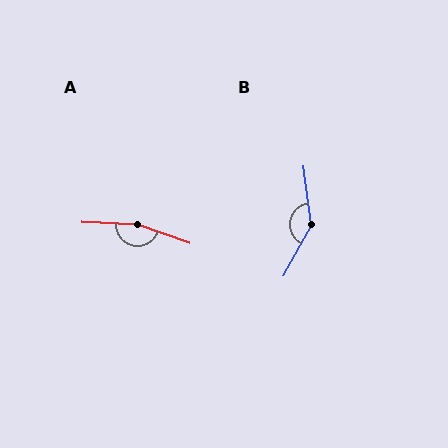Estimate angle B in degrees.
Approximately 144 degrees.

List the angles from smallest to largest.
B (144°), A (163°).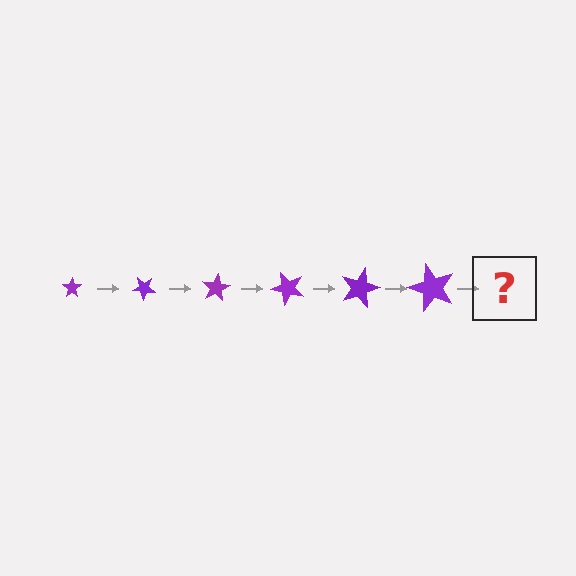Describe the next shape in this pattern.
It should be a star, larger than the previous one and rotated 240 degrees from the start.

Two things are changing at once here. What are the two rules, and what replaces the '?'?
The two rules are that the star grows larger each step and it rotates 40 degrees each step. The '?' should be a star, larger than the previous one and rotated 240 degrees from the start.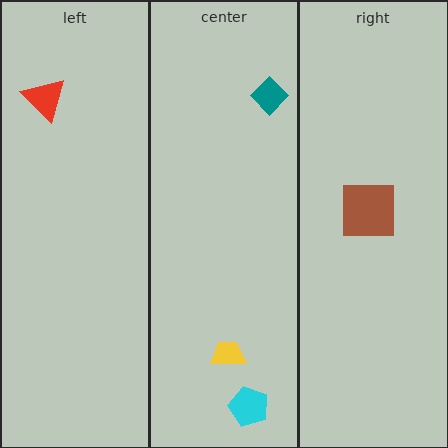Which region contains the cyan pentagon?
The center region.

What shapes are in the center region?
The cyan pentagon, the teal diamond, the yellow trapezoid.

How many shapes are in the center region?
3.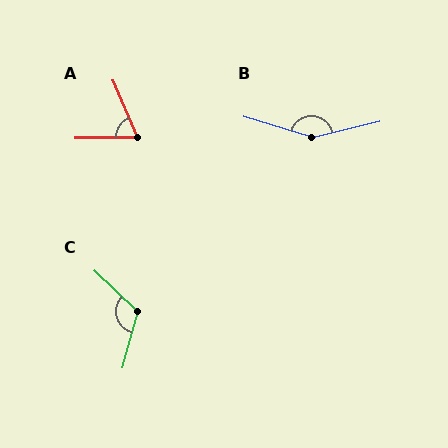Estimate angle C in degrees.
Approximately 118 degrees.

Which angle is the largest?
B, at approximately 150 degrees.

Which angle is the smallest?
A, at approximately 67 degrees.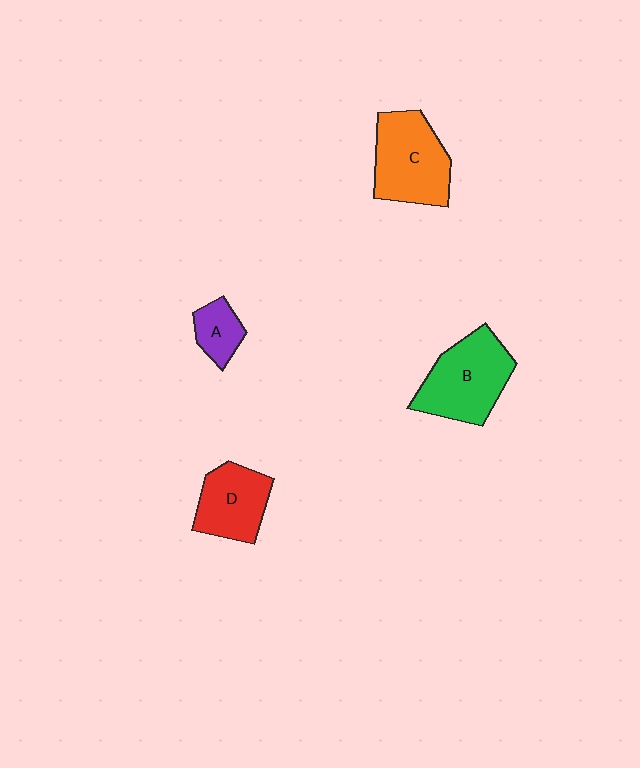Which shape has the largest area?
Shape B (green).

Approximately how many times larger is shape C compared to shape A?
Approximately 2.5 times.